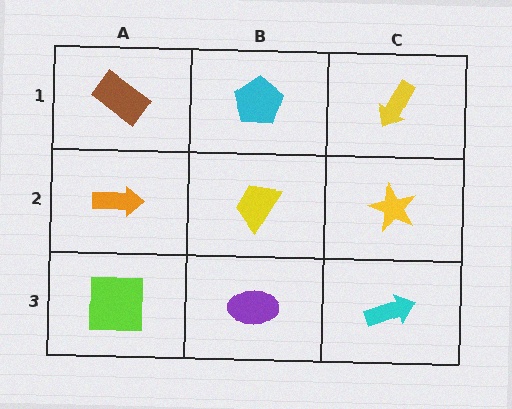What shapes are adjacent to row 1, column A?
An orange arrow (row 2, column A), a cyan pentagon (row 1, column B).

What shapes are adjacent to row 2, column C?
A yellow arrow (row 1, column C), a cyan arrow (row 3, column C), a yellow trapezoid (row 2, column B).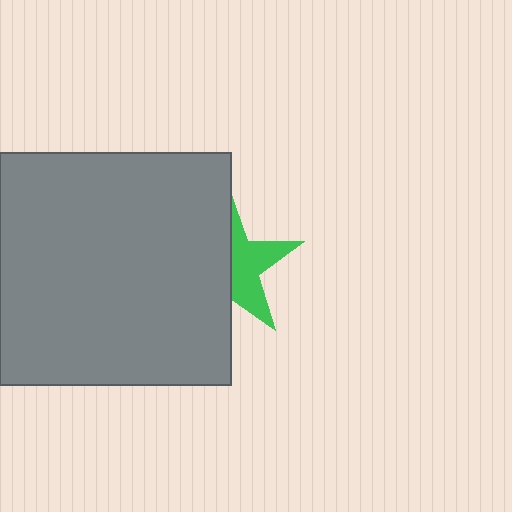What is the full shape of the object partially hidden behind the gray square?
The partially hidden object is a green star.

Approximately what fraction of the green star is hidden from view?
Roughly 54% of the green star is hidden behind the gray square.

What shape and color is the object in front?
The object in front is a gray square.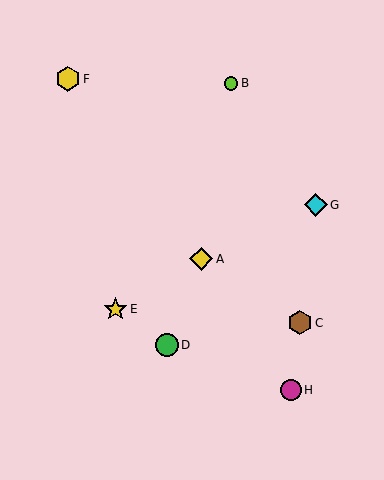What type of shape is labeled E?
Shape E is a yellow star.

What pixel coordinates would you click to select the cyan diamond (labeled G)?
Click at (316, 205) to select the cyan diamond G.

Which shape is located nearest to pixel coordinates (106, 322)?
The yellow star (labeled E) at (115, 309) is nearest to that location.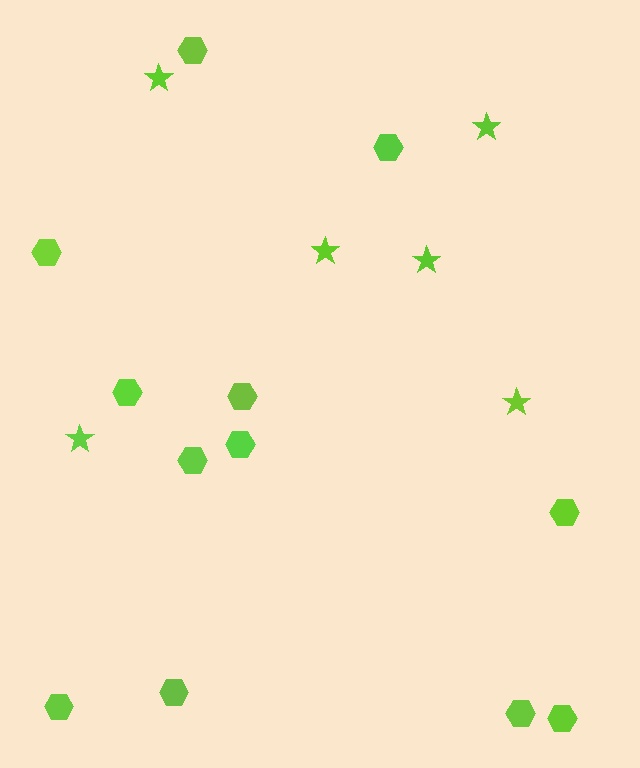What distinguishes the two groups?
There are 2 groups: one group of stars (6) and one group of hexagons (12).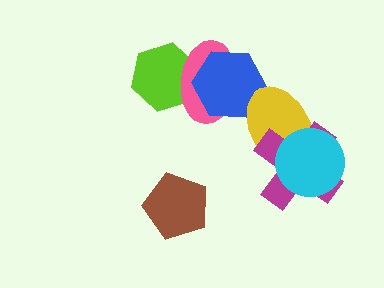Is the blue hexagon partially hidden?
Yes, it is partially covered by another shape.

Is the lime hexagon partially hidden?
Yes, it is partially covered by another shape.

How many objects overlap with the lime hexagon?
2 objects overlap with the lime hexagon.